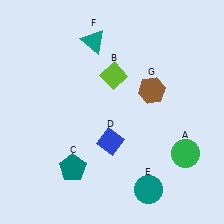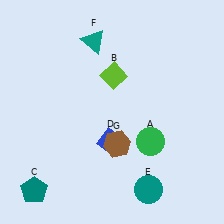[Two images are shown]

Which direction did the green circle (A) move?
The green circle (A) moved left.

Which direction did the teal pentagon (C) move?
The teal pentagon (C) moved left.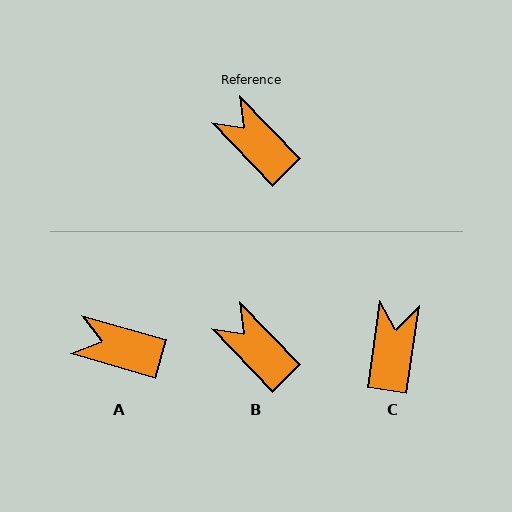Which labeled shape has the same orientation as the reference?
B.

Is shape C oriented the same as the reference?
No, it is off by about 52 degrees.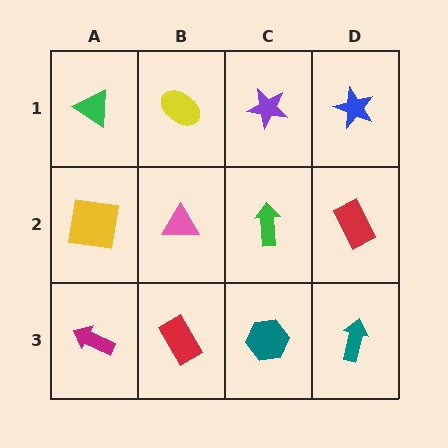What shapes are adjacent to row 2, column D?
A blue star (row 1, column D), a teal arrow (row 3, column D), a green arrow (row 2, column C).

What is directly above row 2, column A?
A green triangle.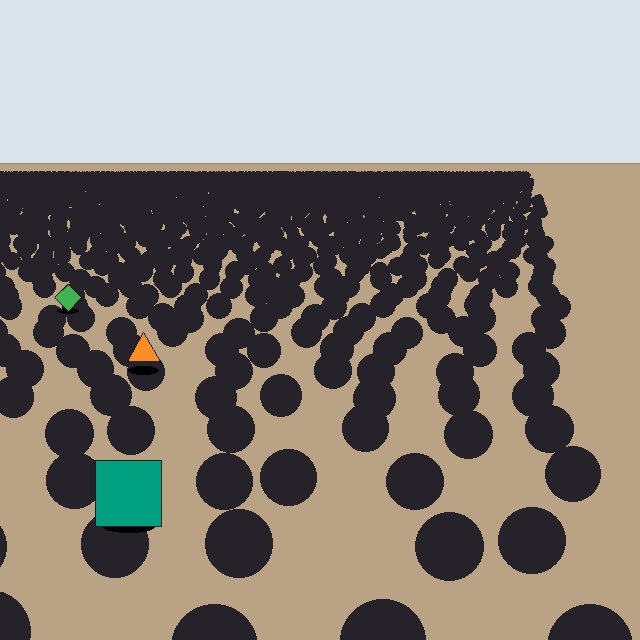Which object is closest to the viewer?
The teal square is closest. The texture marks near it are larger and more spread out.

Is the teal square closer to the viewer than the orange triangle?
Yes. The teal square is closer — you can tell from the texture gradient: the ground texture is coarser near it.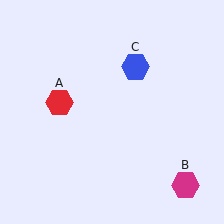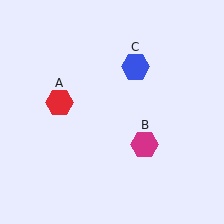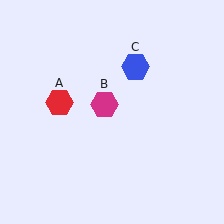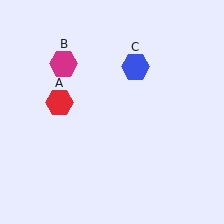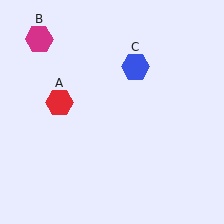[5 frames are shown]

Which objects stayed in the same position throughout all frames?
Red hexagon (object A) and blue hexagon (object C) remained stationary.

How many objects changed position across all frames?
1 object changed position: magenta hexagon (object B).